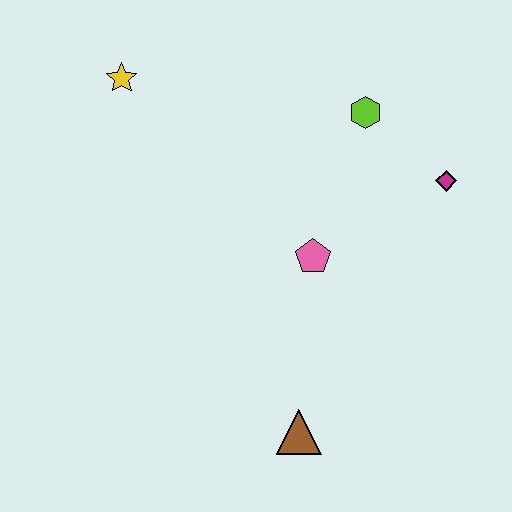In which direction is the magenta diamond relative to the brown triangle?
The magenta diamond is above the brown triangle.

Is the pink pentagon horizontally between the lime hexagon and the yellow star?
Yes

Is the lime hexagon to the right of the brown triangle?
Yes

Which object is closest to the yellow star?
The lime hexagon is closest to the yellow star.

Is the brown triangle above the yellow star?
No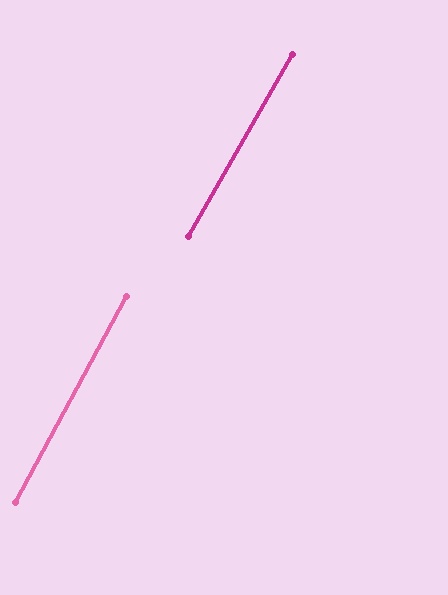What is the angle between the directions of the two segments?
Approximately 2 degrees.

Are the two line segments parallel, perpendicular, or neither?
Parallel — their directions differ by only 1.5°.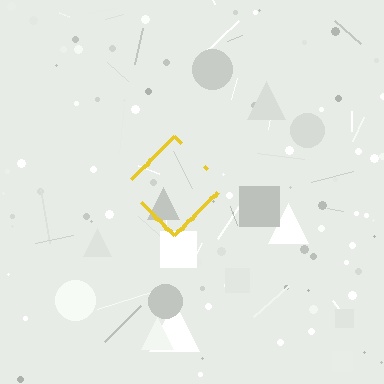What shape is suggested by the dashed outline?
The dashed outline suggests a diamond.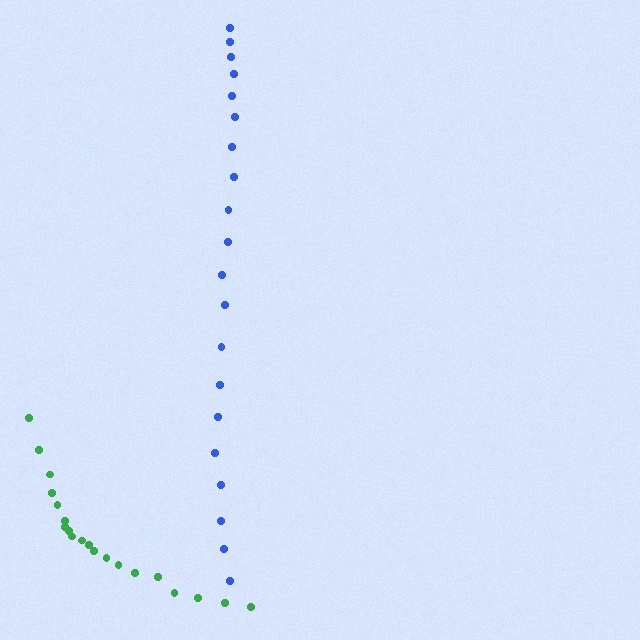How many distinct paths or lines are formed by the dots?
There are 2 distinct paths.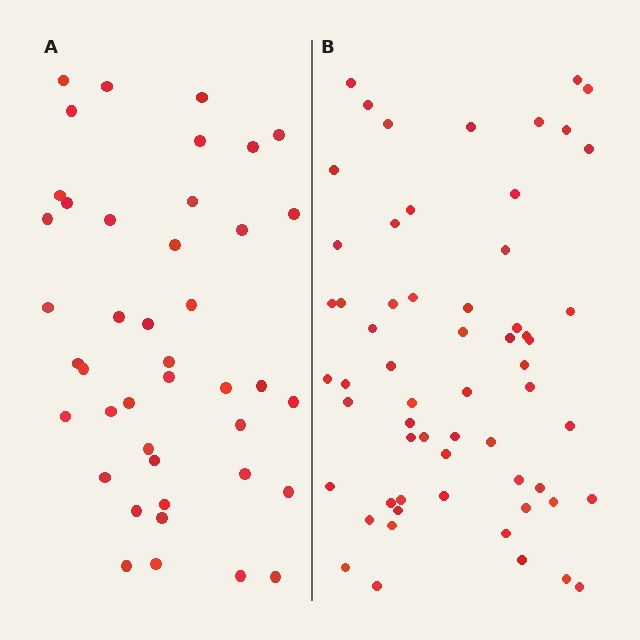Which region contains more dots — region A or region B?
Region B (the right region) has more dots.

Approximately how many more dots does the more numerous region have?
Region B has approximately 20 more dots than region A.